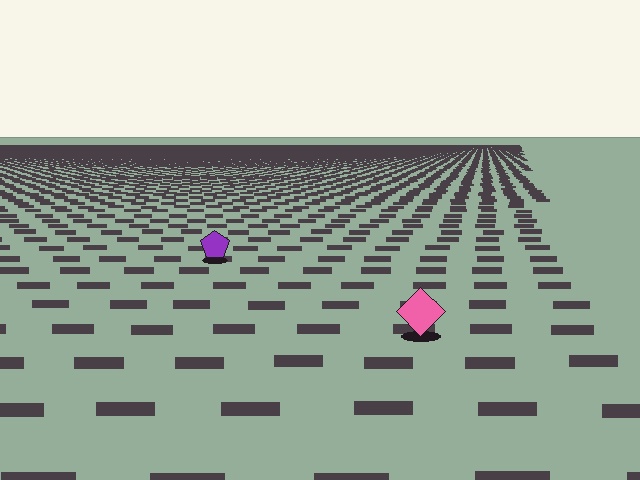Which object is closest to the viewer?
The pink diamond is closest. The texture marks near it are larger and more spread out.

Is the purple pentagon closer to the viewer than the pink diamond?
No. The pink diamond is closer — you can tell from the texture gradient: the ground texture is coarser near it.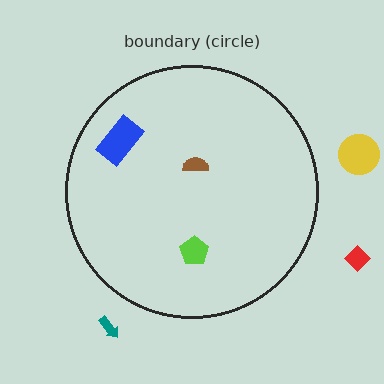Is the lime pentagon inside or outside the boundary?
Inside.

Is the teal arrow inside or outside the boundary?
Outside.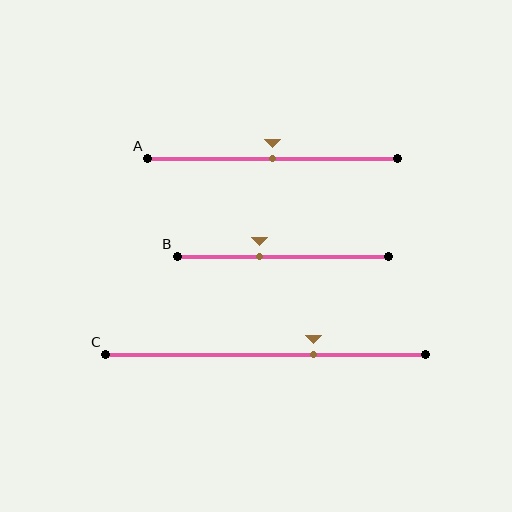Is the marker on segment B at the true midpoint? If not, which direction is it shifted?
No, the marker on segment B is shifted to the left by about 11% of the segment length.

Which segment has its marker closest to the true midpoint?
Segment A has its marker closest to the true midpoint.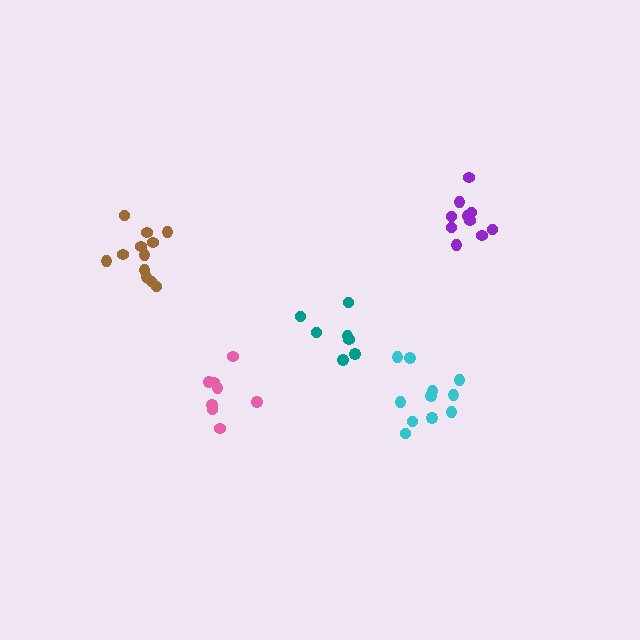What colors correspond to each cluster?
The clusters are colored: purple, cyan, pink, brown, teal.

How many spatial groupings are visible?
There are 5 spatial groupings.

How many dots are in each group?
Group 1: 10 dots, Group 2: 11 dots, Group 3: 8 dots, Group 4: 12 dots, Group 5: 7 dots (48 total).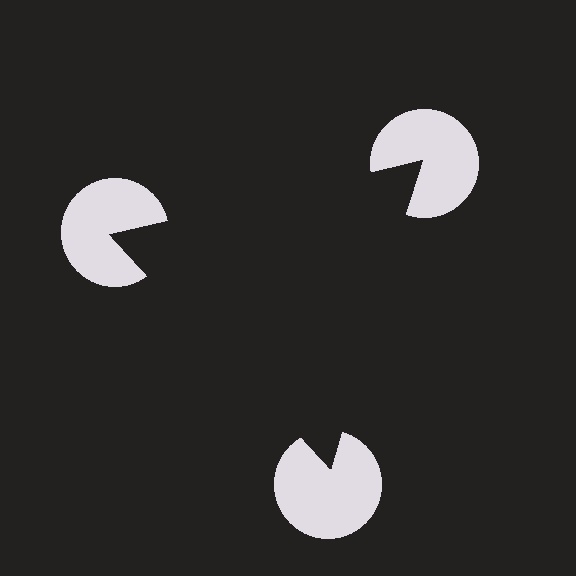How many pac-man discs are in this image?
There are 3 — one at each vertex of the illusory triangle.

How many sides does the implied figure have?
3 sides.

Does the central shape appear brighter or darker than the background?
It typically appears slightly darker than the background, even though no actual brightness change is drawn.